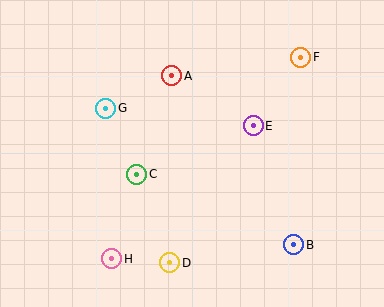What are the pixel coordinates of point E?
Point E is at (253, 126).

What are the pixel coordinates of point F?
Point F is at (301, 57).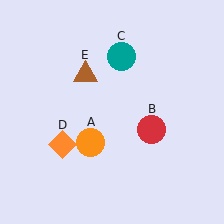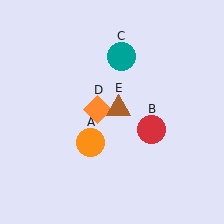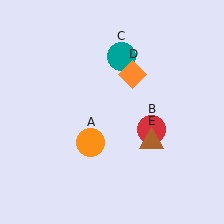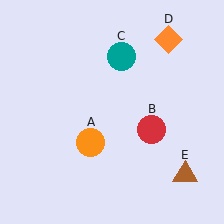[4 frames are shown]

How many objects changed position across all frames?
2 objects changed position: orange diamond (object D), brown triangle (object E).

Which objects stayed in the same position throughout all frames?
Orange circle (object A) and red circle (object B) and teal circle (object C) remained stationary.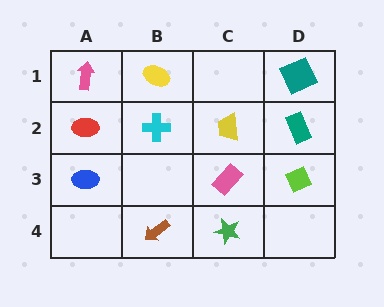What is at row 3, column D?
A lime diamond.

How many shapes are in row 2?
4 shapes.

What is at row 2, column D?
A teal rectangle.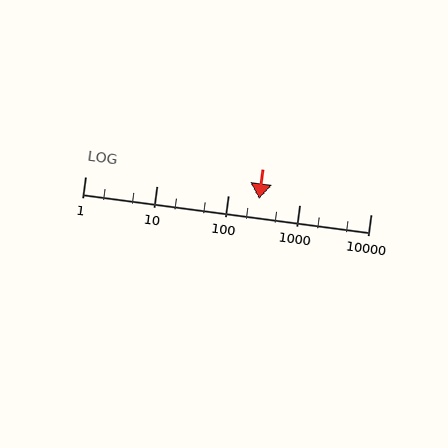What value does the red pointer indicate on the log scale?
The pointer indicates approximately 270.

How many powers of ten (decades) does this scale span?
The scale spans 4 decades, from 1 to 10000.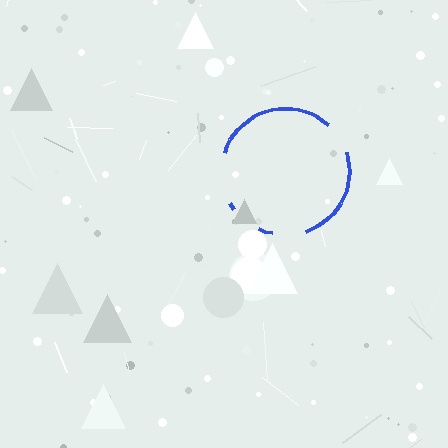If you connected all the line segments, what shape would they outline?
They would outline a circle.